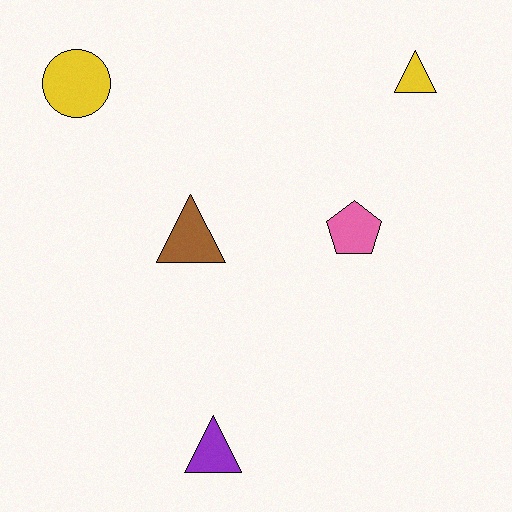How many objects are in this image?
There are 5 objects.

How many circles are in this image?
There is 1 circle.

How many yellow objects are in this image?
There are 2 yellow objects.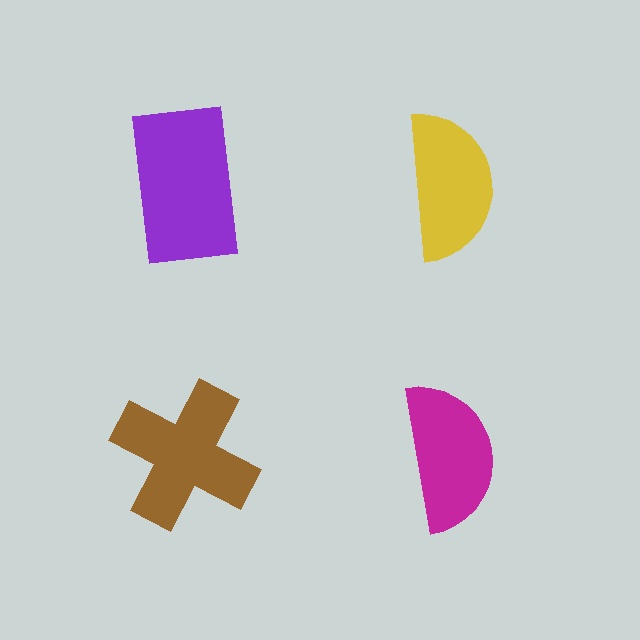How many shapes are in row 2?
2 shapes.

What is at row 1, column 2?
A yellow semicircle.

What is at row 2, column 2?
A magenta semicircle.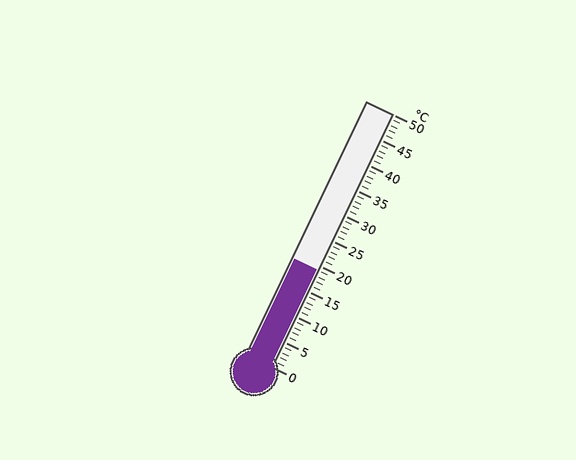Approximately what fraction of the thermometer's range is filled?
The thermometer is filled to approximately 40% of its range.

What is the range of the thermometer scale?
The thermometer scale ranges from 0°C to 50°C.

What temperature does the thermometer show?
The thermometer shows approximately 19°C.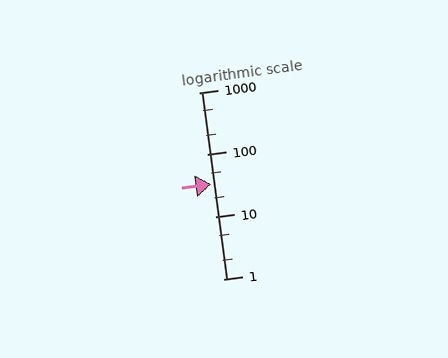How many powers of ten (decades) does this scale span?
The scale spans 3 decades, from 1 to 1000.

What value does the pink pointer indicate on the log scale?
The pointer indicates approximately 33.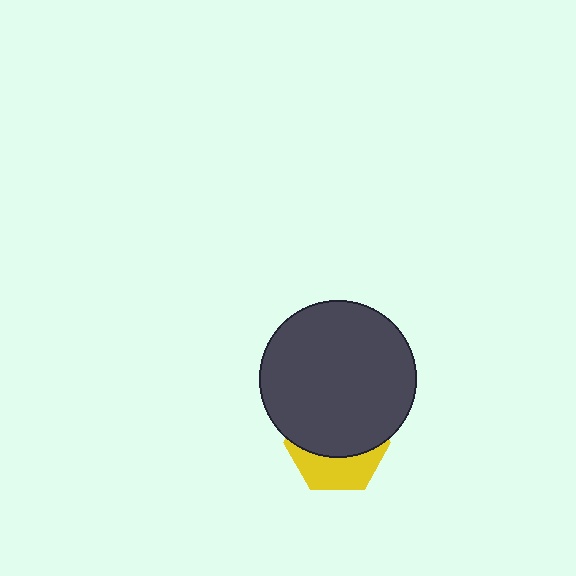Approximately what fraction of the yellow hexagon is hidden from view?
Roughly 62% of the yellow hexagon is hidden behind the dark gray circle.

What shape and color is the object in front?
The object in front is a dark gray circle.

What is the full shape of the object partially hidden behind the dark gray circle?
The partially hidden object is a yellow hexagon.